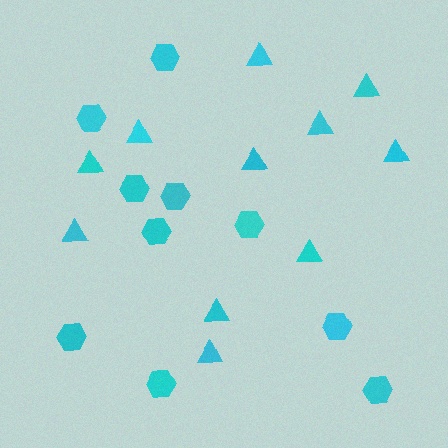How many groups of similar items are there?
There are 2 groups: one group of hexagons (10) and one group of triangles (11).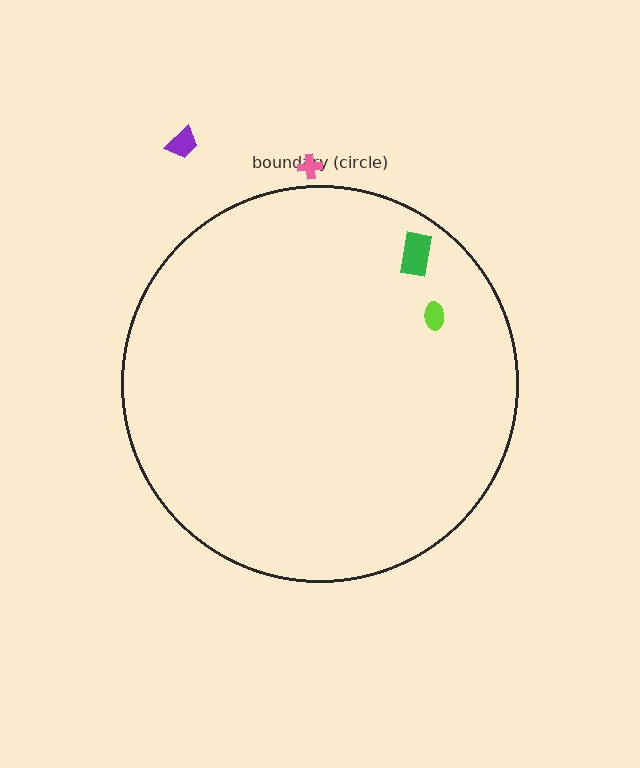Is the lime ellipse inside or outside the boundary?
Inside.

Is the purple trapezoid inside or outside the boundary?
Outside.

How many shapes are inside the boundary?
2 inside, 2 outside.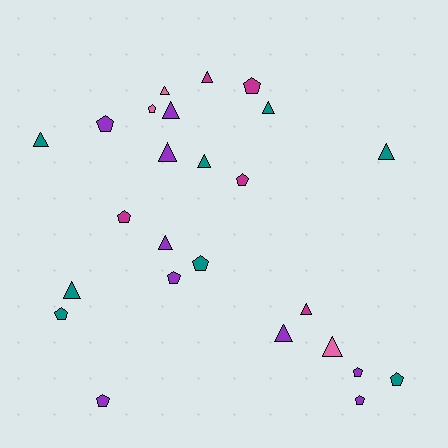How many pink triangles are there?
There are 2 pink triangles.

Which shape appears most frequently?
Triangle, with 13 objects.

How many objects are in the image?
There are 25 objects.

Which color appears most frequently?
Purple, with 9 objects.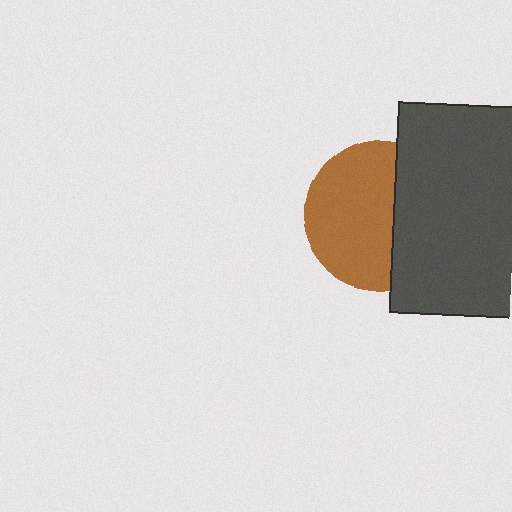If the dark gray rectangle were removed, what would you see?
You would see the complete brown circle.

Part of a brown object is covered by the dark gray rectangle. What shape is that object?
It is a circle.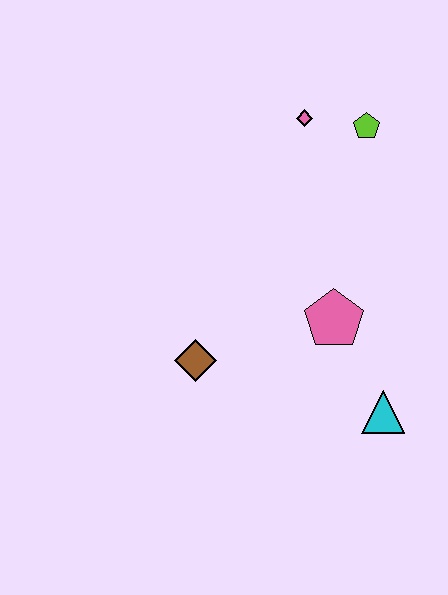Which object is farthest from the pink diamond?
The cyan triangle is farthest from the pink diamond.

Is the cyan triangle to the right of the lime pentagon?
Yes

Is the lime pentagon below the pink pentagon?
No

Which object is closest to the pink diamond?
The lime pentagon is closest to the pink diamond.